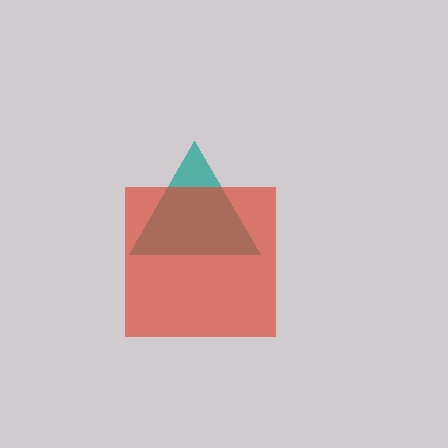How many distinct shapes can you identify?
There are 2 distinct shapes: a teal triangle, a red square.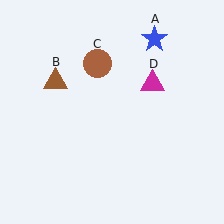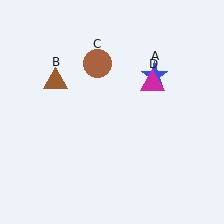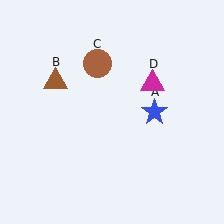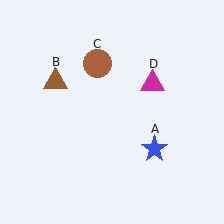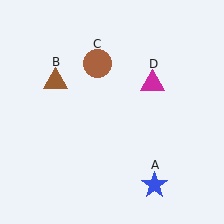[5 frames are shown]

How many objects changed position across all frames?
1 object changed position: blue star (object A).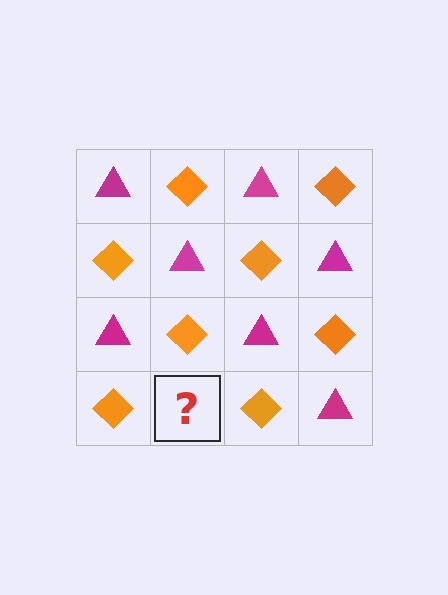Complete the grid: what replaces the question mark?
The question mark should be replaced with a magenta triangle.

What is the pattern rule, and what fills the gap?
The rule is that it alternates magenta triangle and orange diamond in a checkerboard pattern. The gap should be filled with a magenta triangle.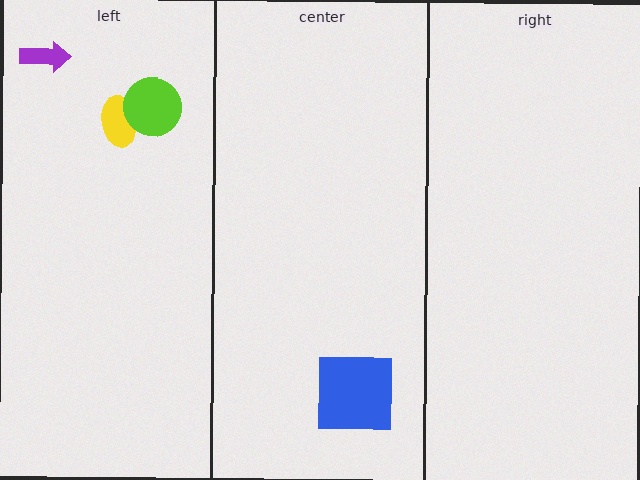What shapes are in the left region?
The yellow ellipse, the purple arrow, the lime circle.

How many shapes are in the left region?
3.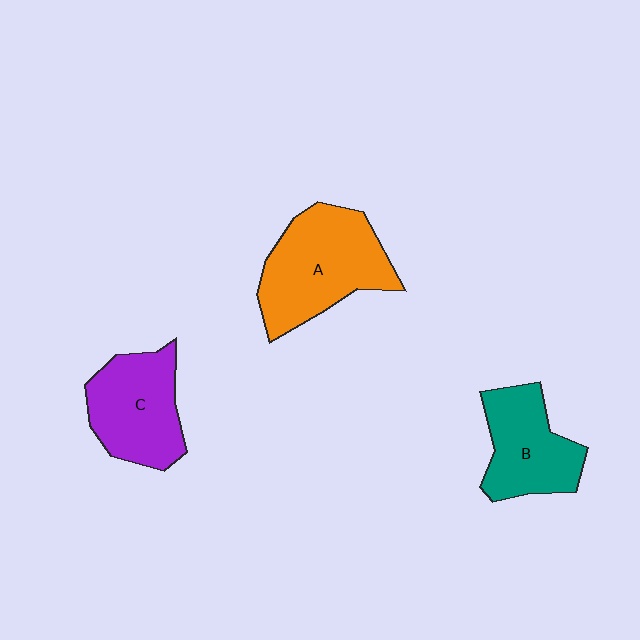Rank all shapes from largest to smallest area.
From largest to smallest: A (orange), C (purple), B (teal).